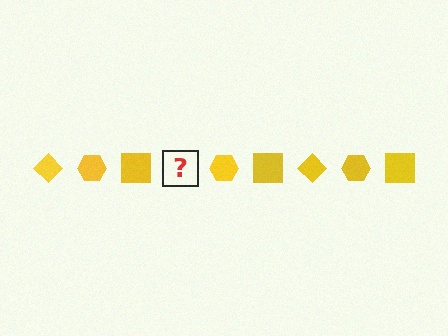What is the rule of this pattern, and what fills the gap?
The rule is that the pattern cycles through diamond, hexagon, square shapes in yellow. The gap should be filled with a yellow diamond.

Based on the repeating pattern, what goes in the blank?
The blank should be a yellow diamond.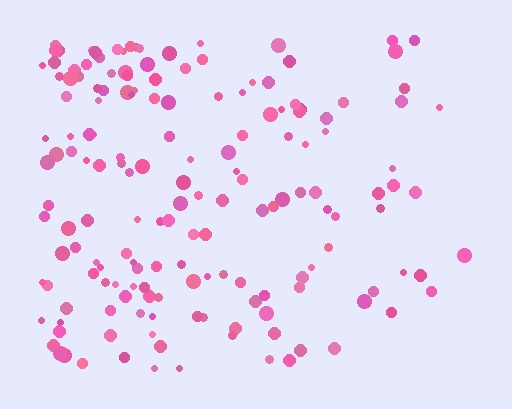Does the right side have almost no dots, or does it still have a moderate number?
Still a moderate number, just noticeably fewer than the left.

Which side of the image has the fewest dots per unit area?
The right.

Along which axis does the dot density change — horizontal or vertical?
Horizontal.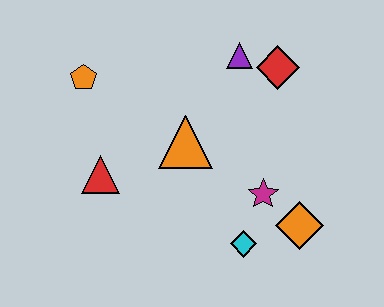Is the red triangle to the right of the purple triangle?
No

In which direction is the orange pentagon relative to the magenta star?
The orange pentagon is to the left of the magenta star.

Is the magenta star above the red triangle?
No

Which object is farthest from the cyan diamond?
The orange pentagon is farthest from the cyan diamond.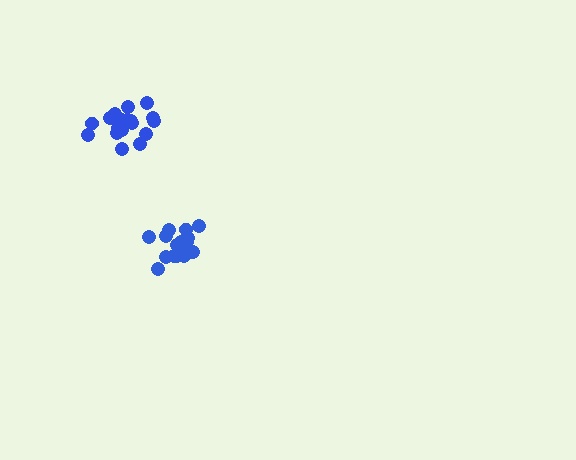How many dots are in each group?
Group 1: 19 dots, Group 2: 19 dots (38 total).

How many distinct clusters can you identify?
There are 2 distinct clusters.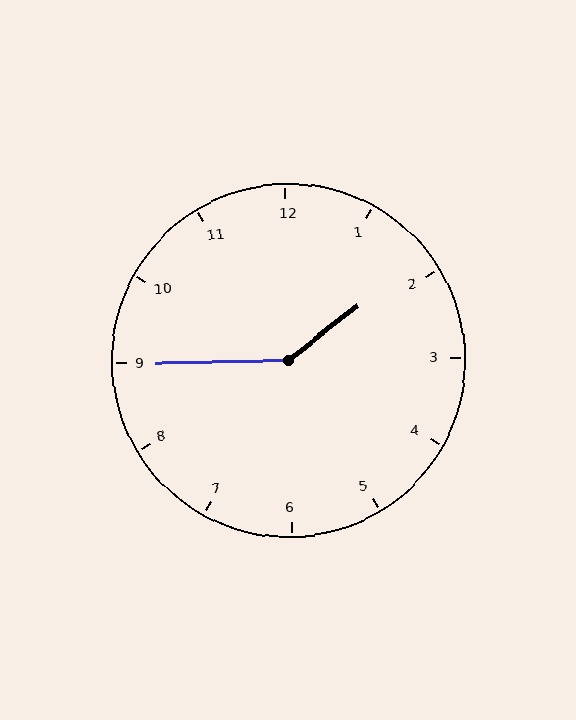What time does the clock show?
1:45.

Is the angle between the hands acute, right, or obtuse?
It is obtuse.